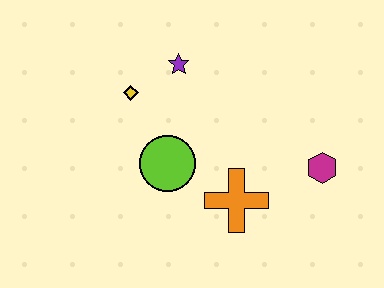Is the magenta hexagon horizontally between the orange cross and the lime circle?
No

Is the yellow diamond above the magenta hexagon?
Yes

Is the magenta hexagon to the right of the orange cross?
Yes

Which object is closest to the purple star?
The yellow diamond is closest to the purple star.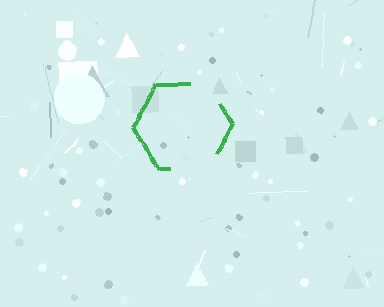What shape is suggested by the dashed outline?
The dashed outline suggests a hexagon.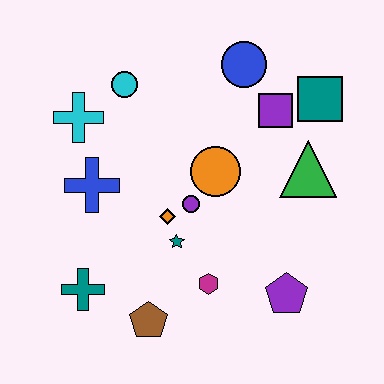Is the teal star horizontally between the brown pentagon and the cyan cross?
No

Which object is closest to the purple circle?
The orange diamond is closest to the purple circle.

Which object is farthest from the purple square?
The teal cross is farthest from the purple square.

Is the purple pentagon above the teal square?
No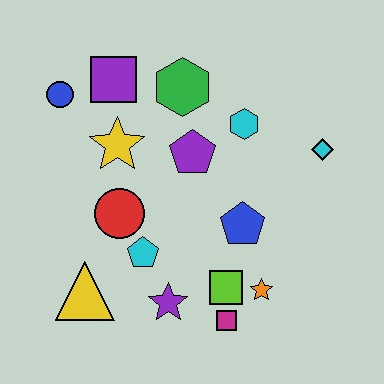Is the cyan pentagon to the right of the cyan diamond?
No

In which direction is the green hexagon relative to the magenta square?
The green hexagon is above the magenta square.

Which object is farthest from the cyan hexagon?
The yellow triangle is farthest from the cyan hexagon.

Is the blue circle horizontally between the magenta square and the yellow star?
No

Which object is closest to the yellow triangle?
The cyan pentagon is closest to the yellow triangle.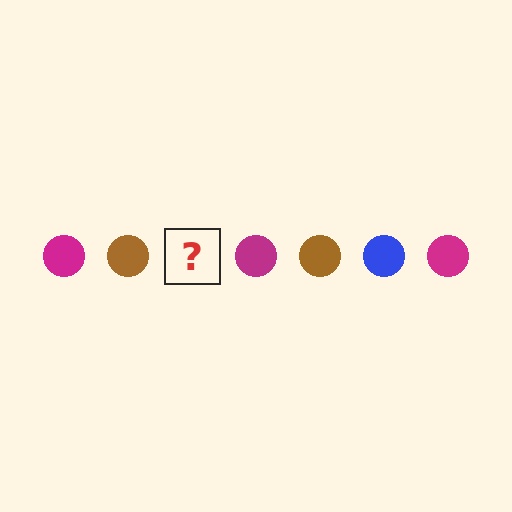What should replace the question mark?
The question mark should be replaced with a blue circle.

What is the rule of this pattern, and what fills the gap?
The rule is that the pattern cycles through magenta, brown, blue circles. The gap should be filled with a blue circle.